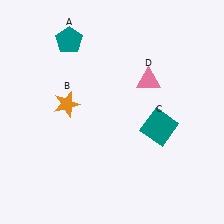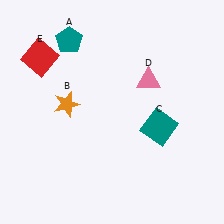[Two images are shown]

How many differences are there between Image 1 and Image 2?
There is 1 difference between the two images.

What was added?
A red square (E) was added in Image 2.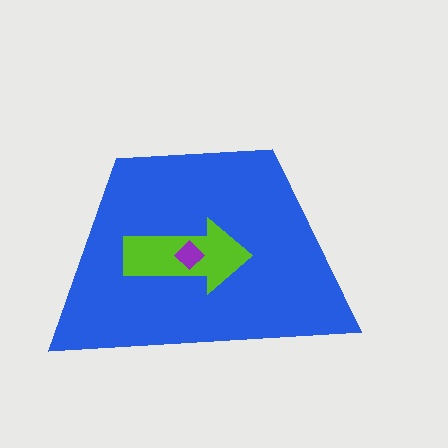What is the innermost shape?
The purple diamond.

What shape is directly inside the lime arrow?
The purple diamond.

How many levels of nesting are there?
3.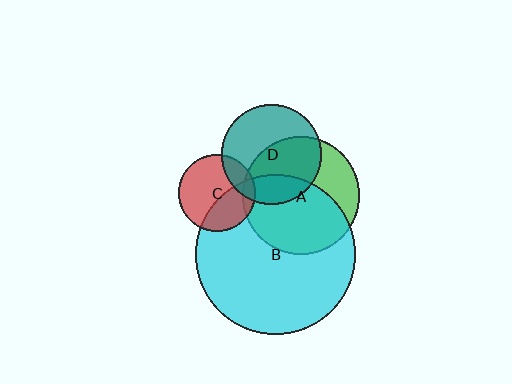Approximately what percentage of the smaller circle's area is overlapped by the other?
Approximately 50%.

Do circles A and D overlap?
Yes.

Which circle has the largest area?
Circle B (cyan).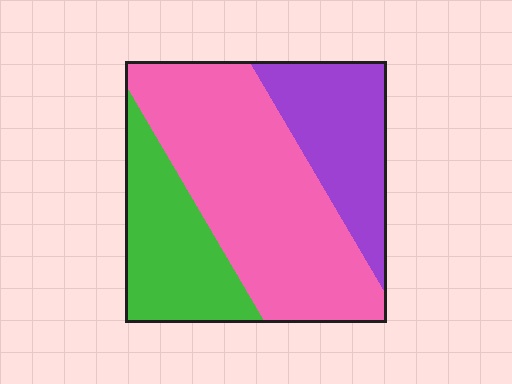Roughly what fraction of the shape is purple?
Purple takes up about one quarter (1/4) of the shape.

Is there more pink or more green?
Pink.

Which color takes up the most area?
Pink, at roughly 50%.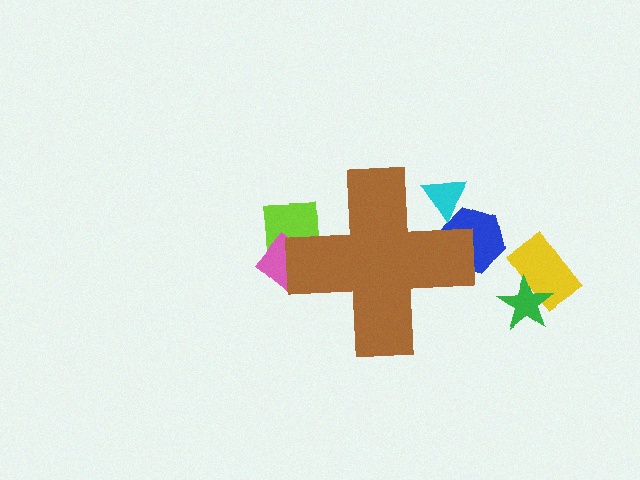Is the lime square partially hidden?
Yes, the lime square is partially hidden behind the brown cross.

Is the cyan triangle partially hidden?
Yes, the cyan triangle is partially hidden behind the brown cross.